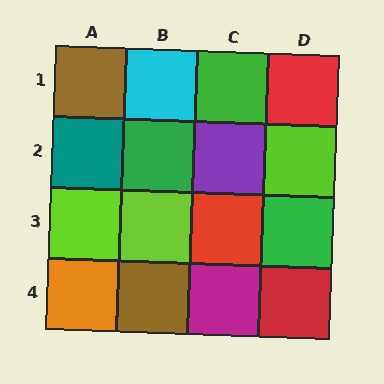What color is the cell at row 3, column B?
Lime.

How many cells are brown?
2 cells are brown.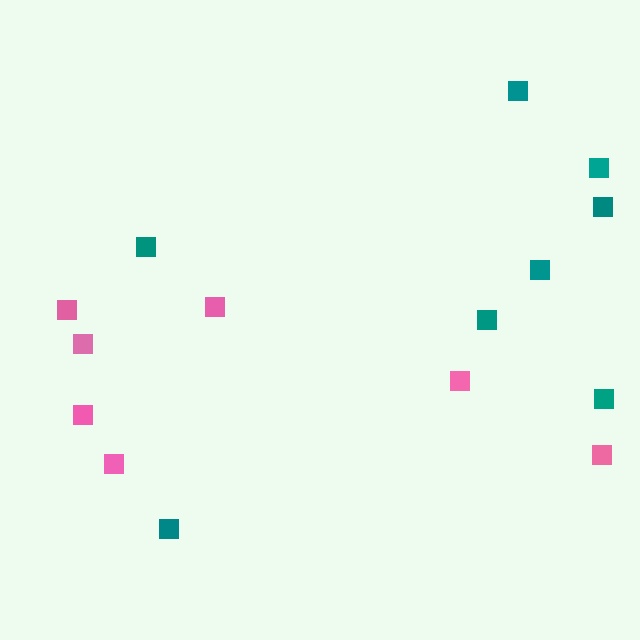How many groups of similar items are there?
There are 2 groups: one group of pink squares (7) and one group of teal squares (8).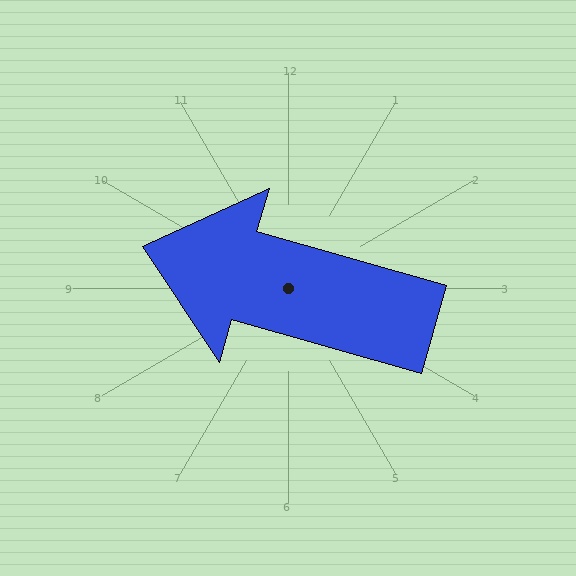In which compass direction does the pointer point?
West.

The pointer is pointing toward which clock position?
Roughly 10 o'clock.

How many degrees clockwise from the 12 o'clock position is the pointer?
Approximately 286 degrees.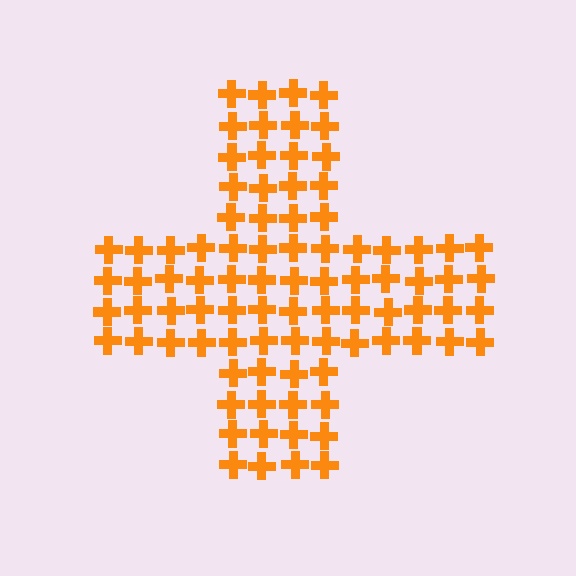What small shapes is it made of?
It is made of small crosses.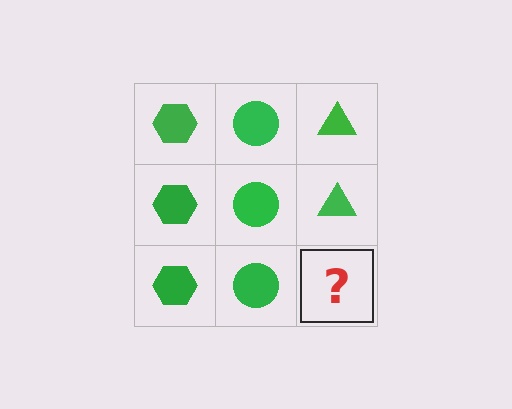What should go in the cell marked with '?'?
The missing cell should contain a green triangle.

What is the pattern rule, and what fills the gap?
The rule is that each column has a consistent shape. The gap should be filled with a green triangle.